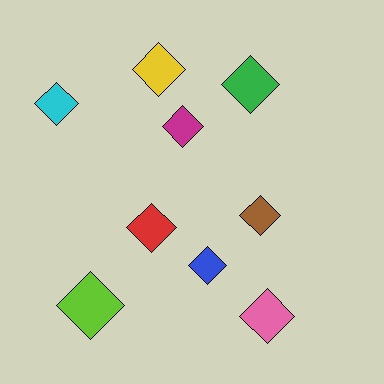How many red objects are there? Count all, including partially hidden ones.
There is 1 red object.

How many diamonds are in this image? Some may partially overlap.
There are 9 diamonds.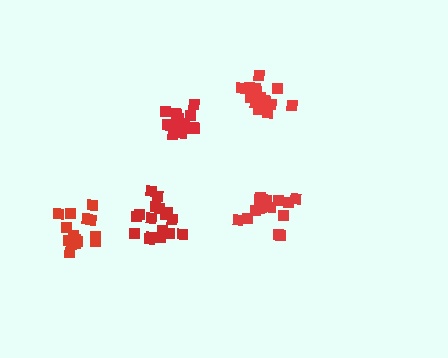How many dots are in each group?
Group 1: 17 dots, Group 2: 17 dots, Group 3: 14 dots, Group 4: 19 dots, Group 5: 17 dots (84 total).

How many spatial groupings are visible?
There are 5 spatial groupings.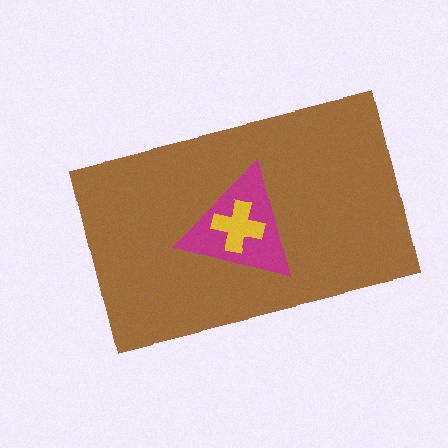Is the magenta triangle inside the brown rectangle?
Yes.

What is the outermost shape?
The brown rectangle.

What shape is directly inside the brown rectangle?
The magenta triangle.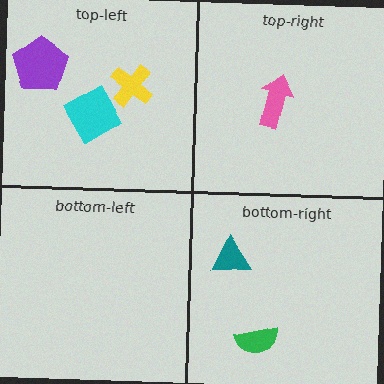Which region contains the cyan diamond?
The top-left region.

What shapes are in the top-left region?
The purple pentagon, the cyan diamond, the yellow cross.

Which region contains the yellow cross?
The top-left region.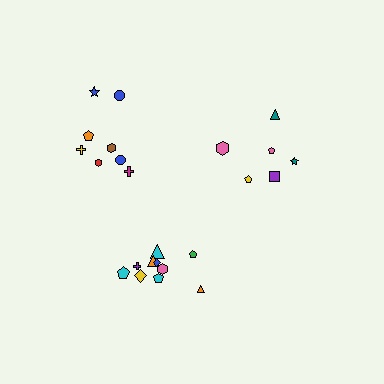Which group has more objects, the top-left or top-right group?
The top-left group.